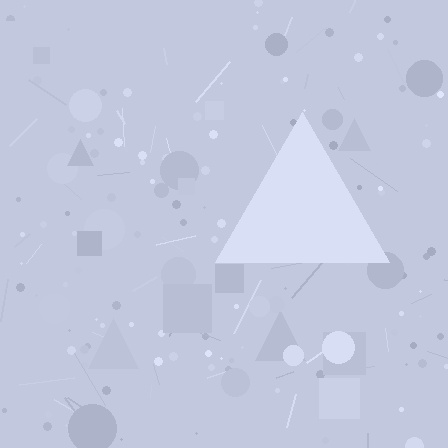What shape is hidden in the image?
A triangle is hidden in the image.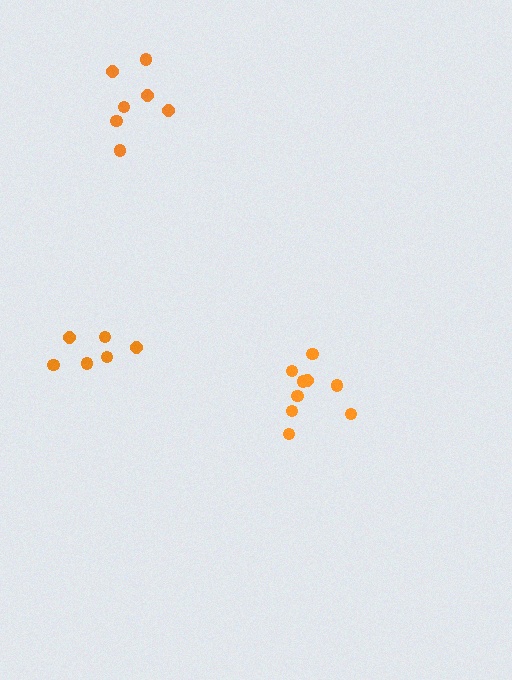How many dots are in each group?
Group 1: 6 dots, Group 2: 7 dots, Group 3: 9 dots (22 total).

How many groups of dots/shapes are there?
There are 3 groups.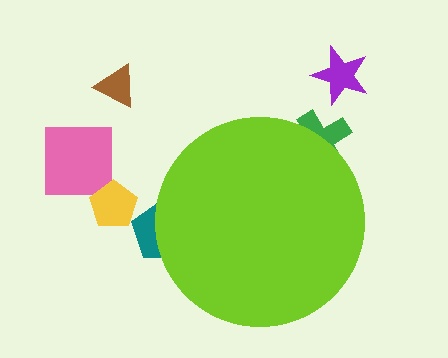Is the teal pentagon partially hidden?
Yes, the teal pentagon is partially hidden behind the lime circle.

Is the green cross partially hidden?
Yes, the green cross is partially hidden behind the lime circle.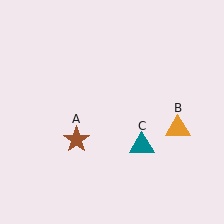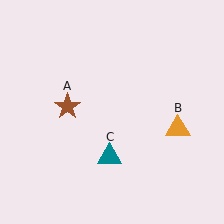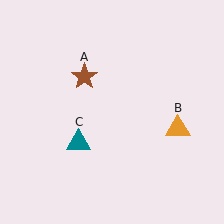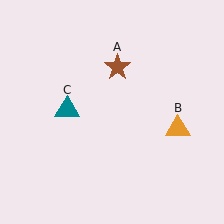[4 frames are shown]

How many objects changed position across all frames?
2 objects changed position: brown star (object A), teal triangle (object C).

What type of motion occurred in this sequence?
The brown star (object A), teal triangle (object C) rotated clockwise around the center of the scene.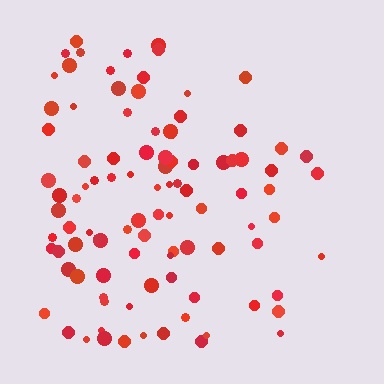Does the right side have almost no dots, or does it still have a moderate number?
Still a moderate number, just noticeably fewer than the left.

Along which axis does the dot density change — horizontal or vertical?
Horizontal.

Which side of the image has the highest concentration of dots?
The left.